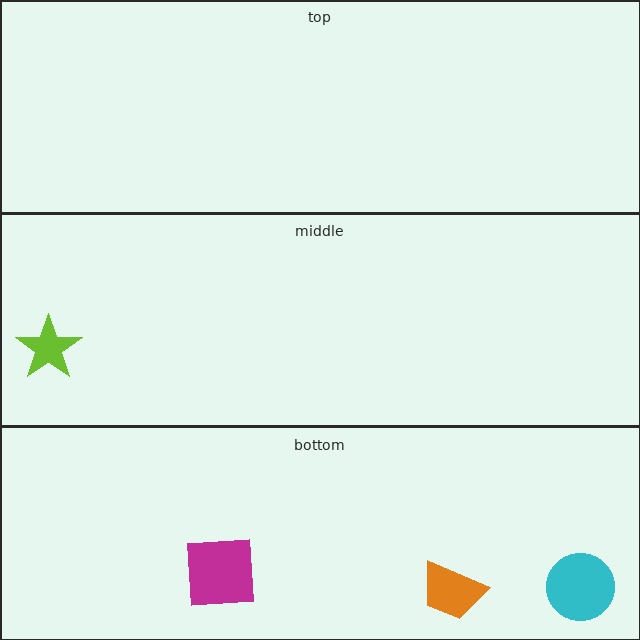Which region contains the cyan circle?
The bottom region.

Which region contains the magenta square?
The bottom region.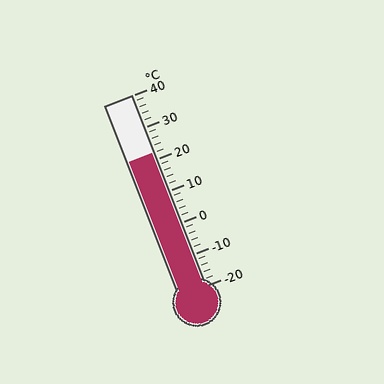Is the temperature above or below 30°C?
The temperature is below 30°C.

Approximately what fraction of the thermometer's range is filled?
The thermometer is filled to approximately 70% of its range.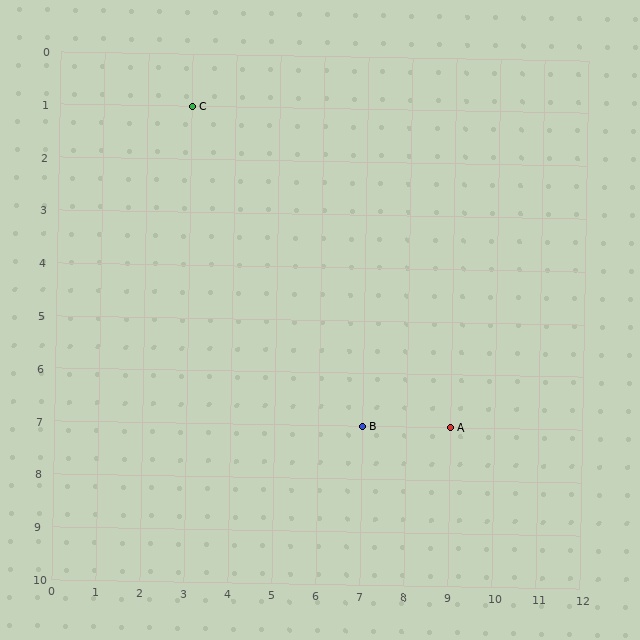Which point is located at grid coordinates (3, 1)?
Point C is at (3, 1).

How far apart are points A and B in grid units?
Points A and B are 2 columns apart.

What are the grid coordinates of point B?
Point B is at grid coordinates (7, 7).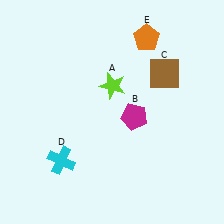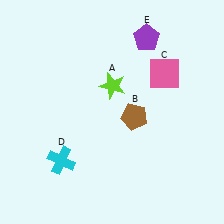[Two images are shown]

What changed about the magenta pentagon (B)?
In Image 1, B is magenta. In Image 2, it changed to brown.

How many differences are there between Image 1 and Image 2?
There are 3 differences between the two images.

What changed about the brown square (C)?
In Image 1, C is brown. In Image 2, it changed to pink.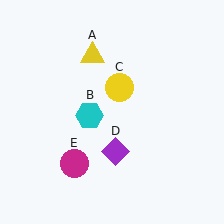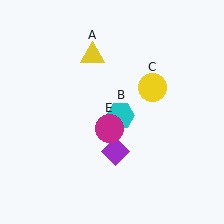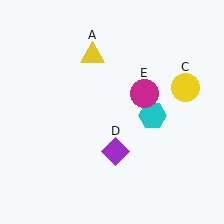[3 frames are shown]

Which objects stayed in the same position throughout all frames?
Yellow triangle (object A) and purple diamond (object D) remained stationary.